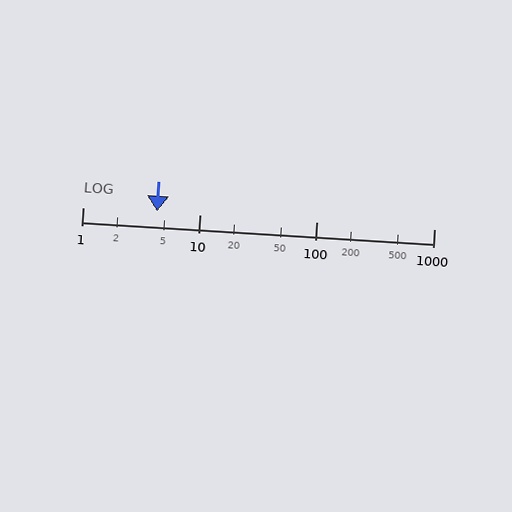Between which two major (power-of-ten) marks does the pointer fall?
The pointer is between 1 and 10.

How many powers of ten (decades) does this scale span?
The scale spans 3 decades, from 1 to 1000.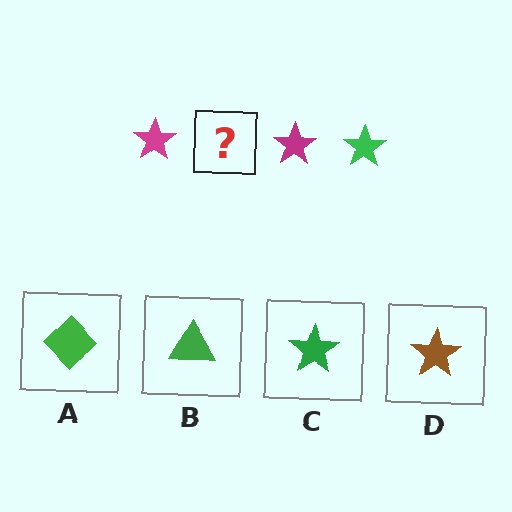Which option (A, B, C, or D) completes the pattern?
C.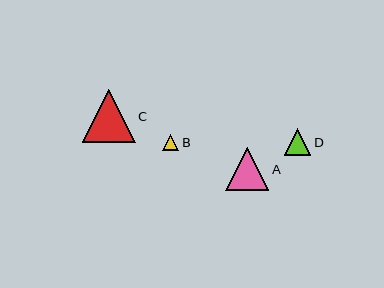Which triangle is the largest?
Triangle C is the largest with a size of approximately 53 pixels.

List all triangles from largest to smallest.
From largest to smallest: C, A, D, B.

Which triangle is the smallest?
Triangle B is the smallest with a size of approximately 16 pixels.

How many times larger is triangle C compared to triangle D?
Triangle C is approximately 2.0 times the size of triangle D.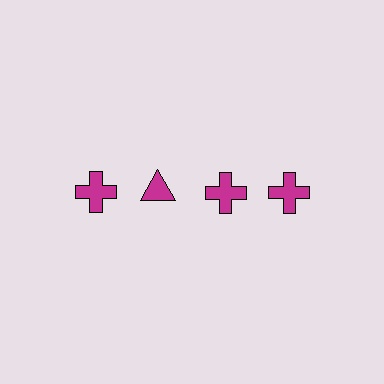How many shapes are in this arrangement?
There are 4 shapes arranged in a grid pattern.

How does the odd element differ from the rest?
It has a different shape: triangle instead of cross.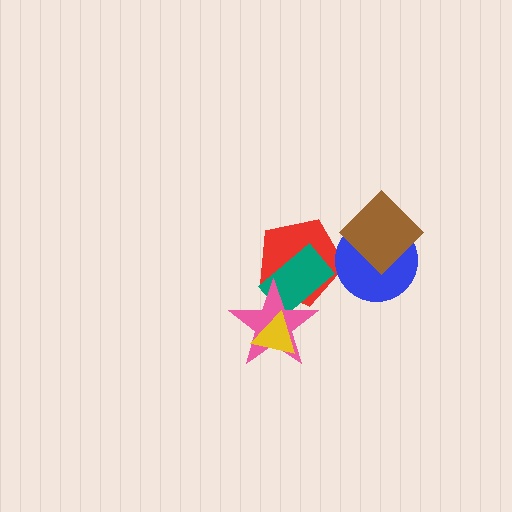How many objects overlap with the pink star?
3 objects overlap with the pink star.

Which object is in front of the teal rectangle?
The pink star is in front of the teal rectangle.